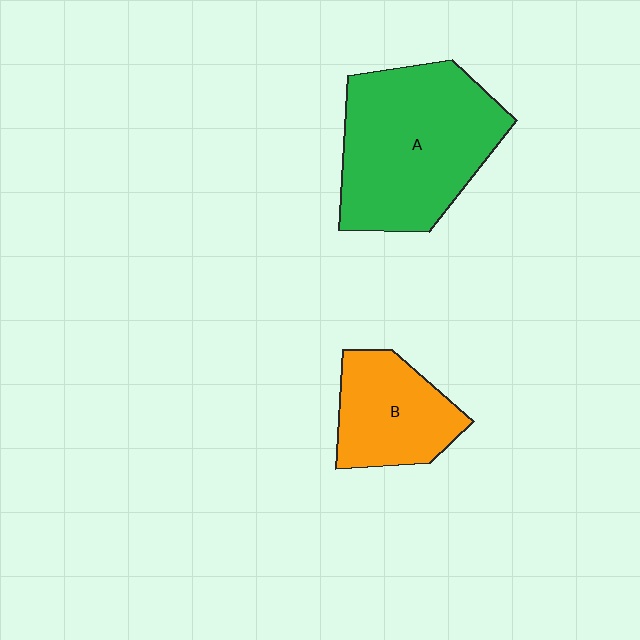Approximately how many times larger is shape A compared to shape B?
Approximately 1.9 times.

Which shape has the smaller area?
Shape B (orange).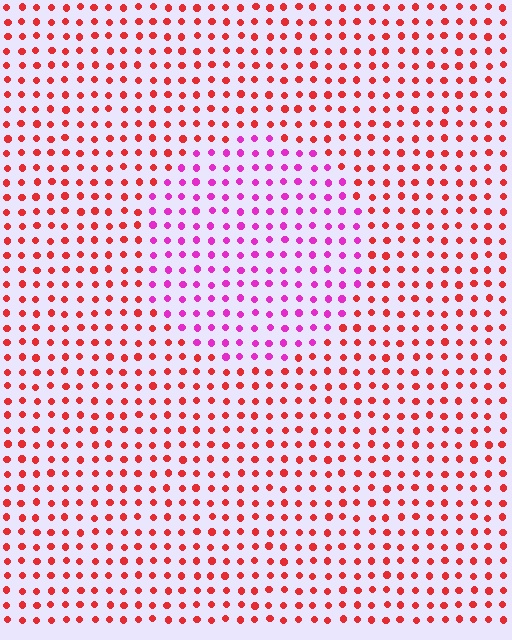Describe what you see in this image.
The image is filled with small red elements in a uniform arrangement. A circle-shaped region is visible where the elements are tinted to a slightly different hue, forming a subtle color boundary.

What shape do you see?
I see a circle.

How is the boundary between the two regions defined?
The boundary is defined purely by a slight shift in hue (about 50 degrees). Spacing, size, and orientation are identical on both sides.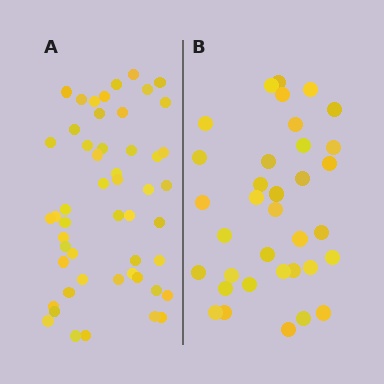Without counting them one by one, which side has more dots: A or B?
Region A (the left region) has more dots.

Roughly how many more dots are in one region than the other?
Region A has approximately 15 more dots than region B.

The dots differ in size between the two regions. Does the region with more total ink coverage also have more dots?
No. Region B has more total ink coverage because its dots are larger, but region A actually contains more individual dots. Total area can be misleading — the number of items is what matters here.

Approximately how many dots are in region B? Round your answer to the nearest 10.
About 40 dots. (The exact count is 35, which rounds to 40.)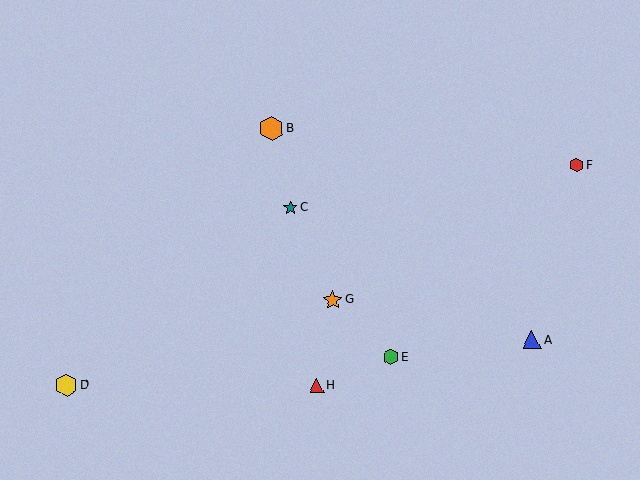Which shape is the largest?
The orange hexagon (labeled B) is the largest.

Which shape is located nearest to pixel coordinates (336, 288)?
The orange star (labeled G) at (332, 300) is nearest to that location.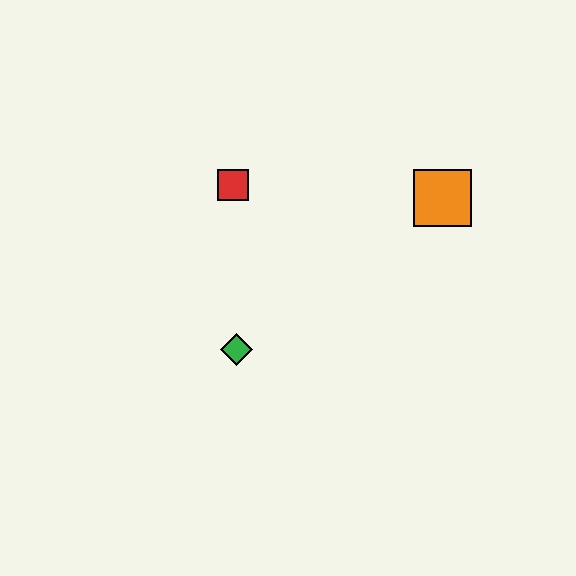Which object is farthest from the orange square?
The green diamond is farthest from the orange square.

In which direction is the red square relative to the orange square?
The red square is to the left of the orange square.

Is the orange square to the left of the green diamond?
No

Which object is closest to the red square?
The green diamond is closest to the red square.